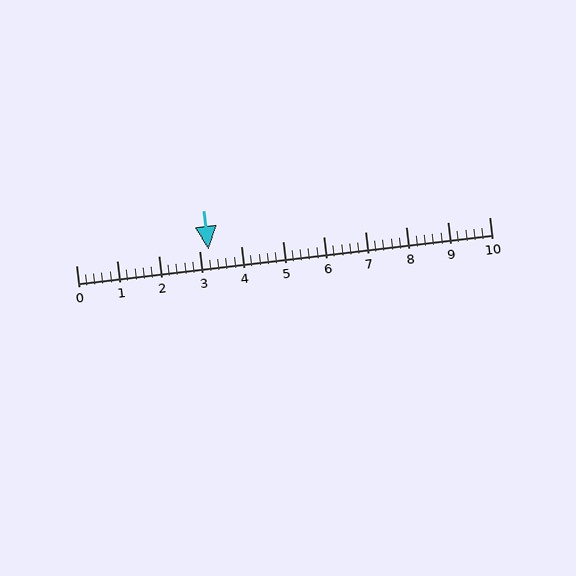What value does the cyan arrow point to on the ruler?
The cyan arrow points to approximately 3.2.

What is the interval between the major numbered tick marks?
The major tick marks are spaced 1 units apart.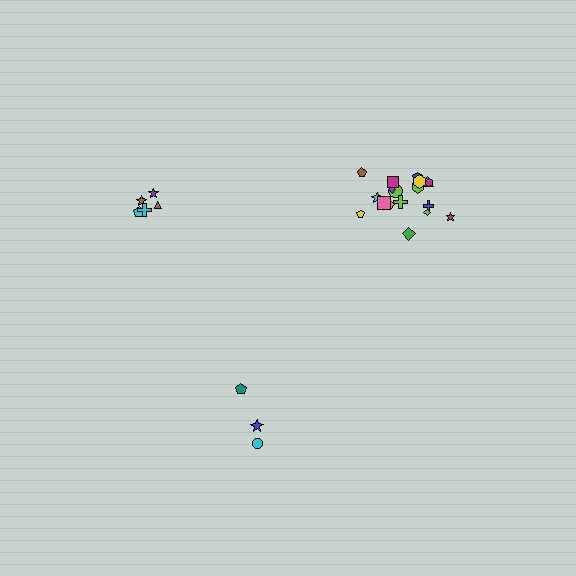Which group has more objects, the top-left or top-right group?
The top-right group.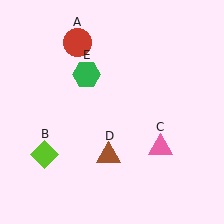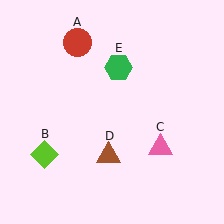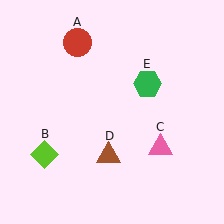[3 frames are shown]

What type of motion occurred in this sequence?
The green hexagon (object E) rotated clockwise around the center of the scene.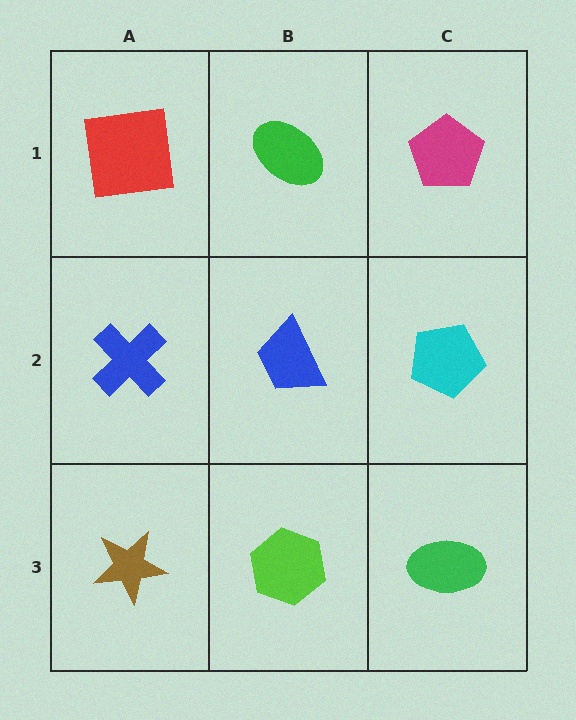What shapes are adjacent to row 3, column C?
A cyan pentagon (row 2, column C), a lime hexagon (row 3, column B).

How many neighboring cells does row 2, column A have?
3.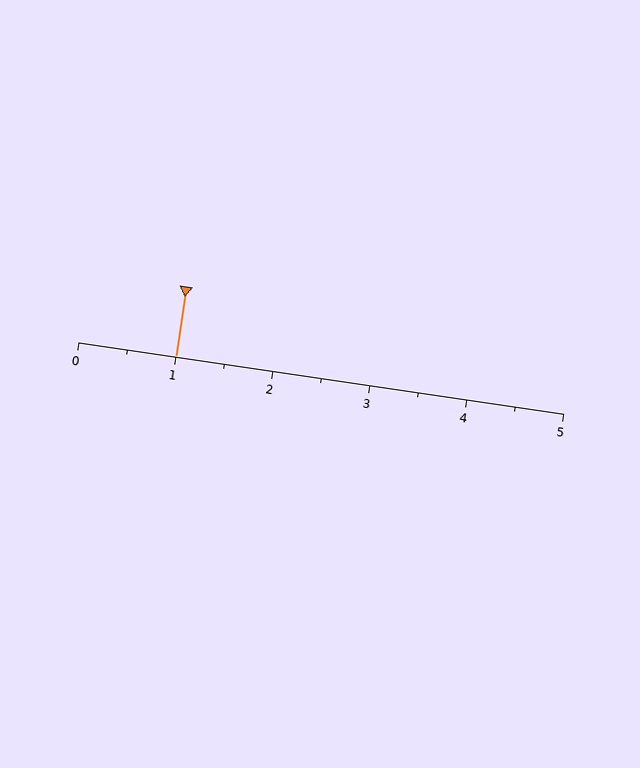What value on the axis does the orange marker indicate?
The marker indicates approximately 1.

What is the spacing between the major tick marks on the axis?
The major ticks are spaced 1 apart.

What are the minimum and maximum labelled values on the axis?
The axis runs from 0 to 5.